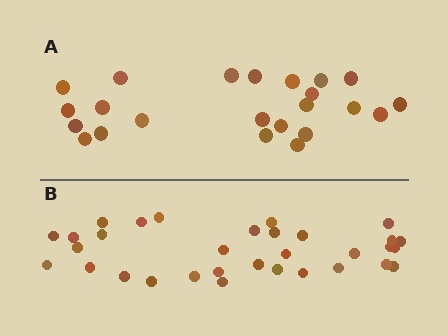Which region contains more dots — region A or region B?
Region B (the bottom region) has more dots.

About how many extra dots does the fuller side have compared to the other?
Region B has roughly 8 or so more dots than region A.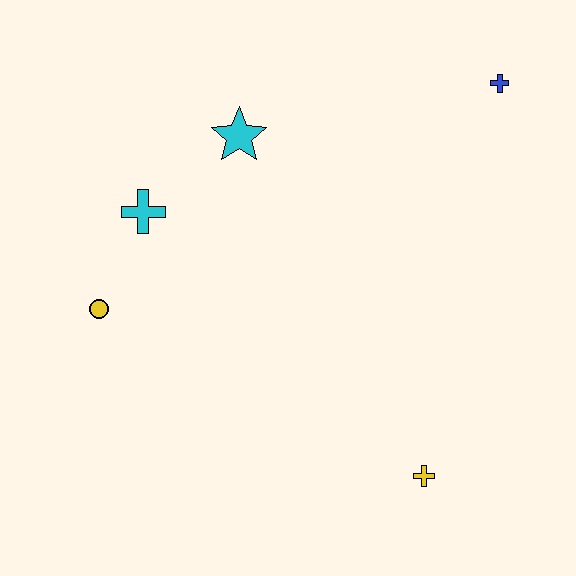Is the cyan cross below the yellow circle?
No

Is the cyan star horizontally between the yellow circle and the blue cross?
Yes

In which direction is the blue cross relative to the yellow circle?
The blue cross is to the right of the yellow circle.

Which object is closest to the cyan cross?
The yellow circle is closest to the cyan cross.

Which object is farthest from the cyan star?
The yellow cross is farthest from the cyan star.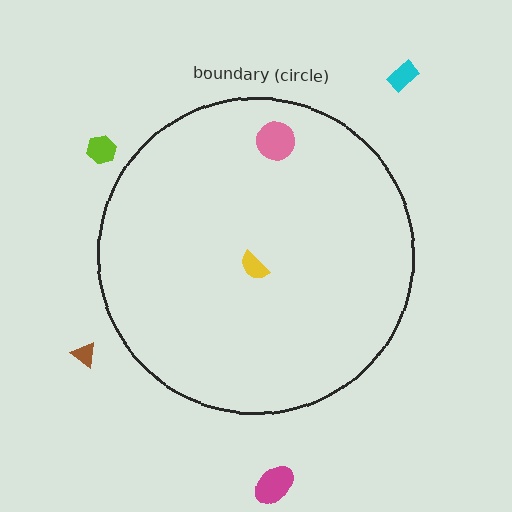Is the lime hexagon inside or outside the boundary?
Outside.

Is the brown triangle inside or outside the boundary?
Outside.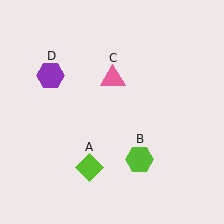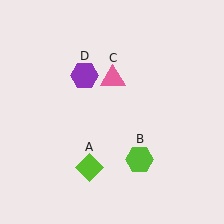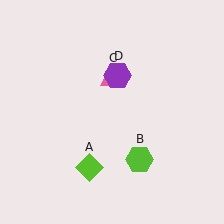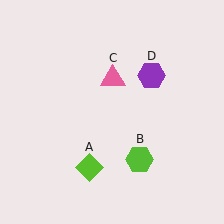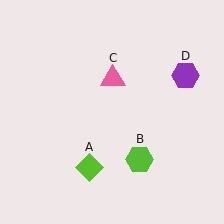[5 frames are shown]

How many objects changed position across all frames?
1 object changed position: purple hexagon (object D).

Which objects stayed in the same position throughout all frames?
Lime diamond (object A) and lime hexagon (object B) and pink triangle (object C) remained stationary.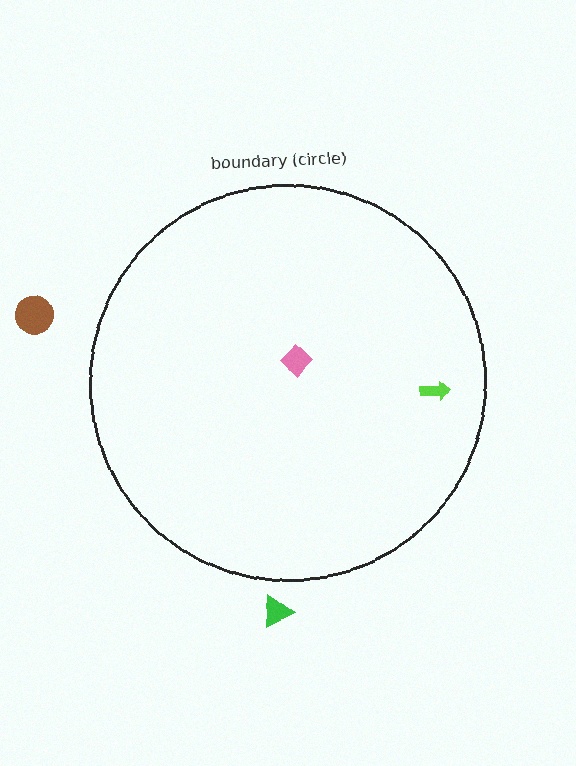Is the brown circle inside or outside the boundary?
Outside.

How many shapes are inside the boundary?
2 inside, 2 outside.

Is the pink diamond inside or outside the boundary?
Inside.